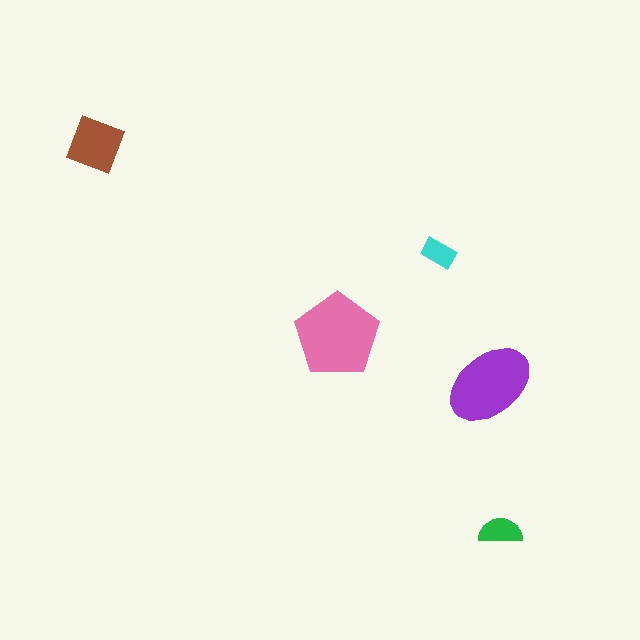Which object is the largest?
The pink pentagon.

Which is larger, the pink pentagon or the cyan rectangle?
The pink pentagon.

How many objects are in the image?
There are 5 objects in the image.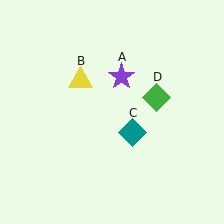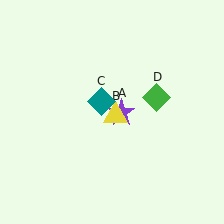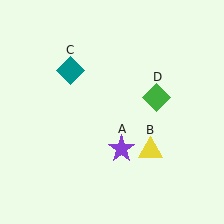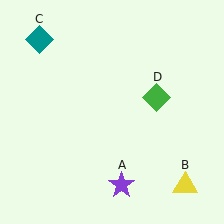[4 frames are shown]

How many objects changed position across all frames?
3 objects changed position: purple star (object A), yellow triangle (object B), teal diamond (object C).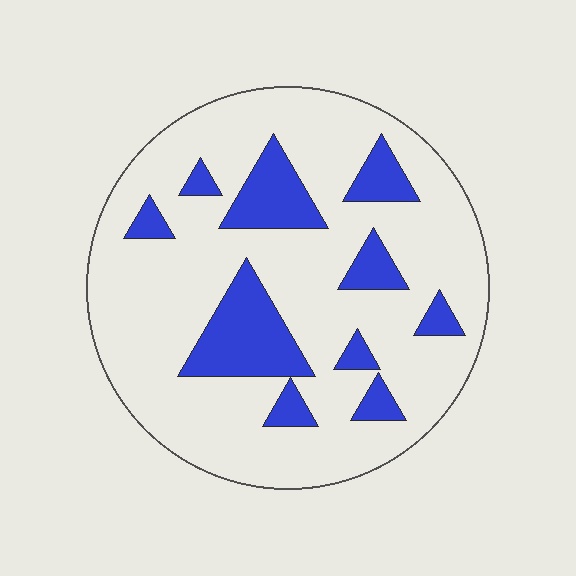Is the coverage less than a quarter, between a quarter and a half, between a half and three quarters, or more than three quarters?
Less than a quarter.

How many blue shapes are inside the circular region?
10.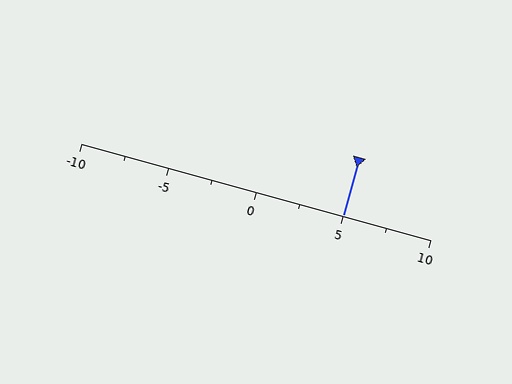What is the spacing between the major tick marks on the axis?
The major ticks are spaced 5 apart.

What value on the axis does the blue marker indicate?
The marker indicates approximately 5.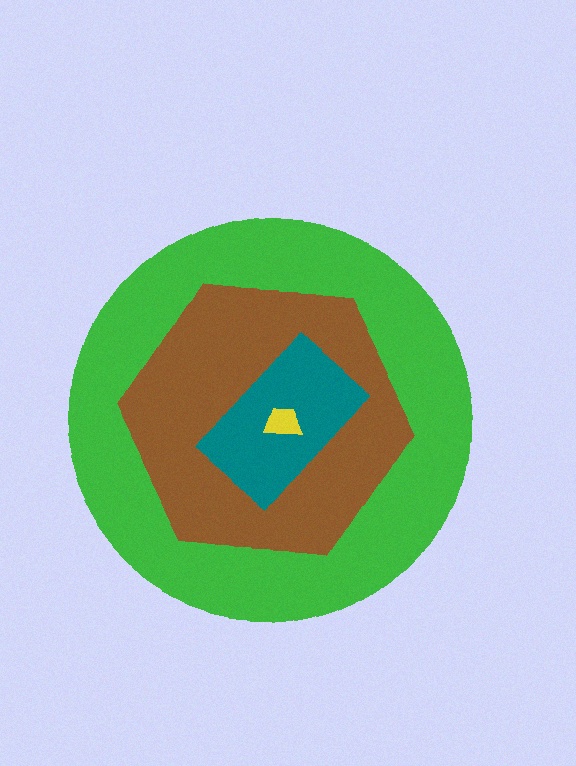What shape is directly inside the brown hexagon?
The teal rectangle.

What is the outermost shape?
The green circle.